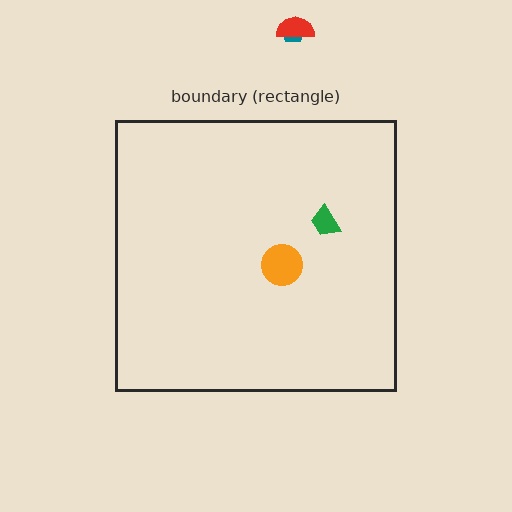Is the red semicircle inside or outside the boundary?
Outside.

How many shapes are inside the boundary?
2 inside, 2 outside.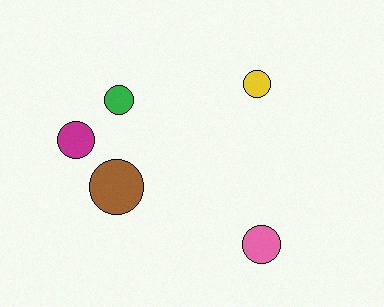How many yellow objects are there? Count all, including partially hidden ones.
There is 1 yellow object.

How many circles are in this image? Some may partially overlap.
There are 5 circles.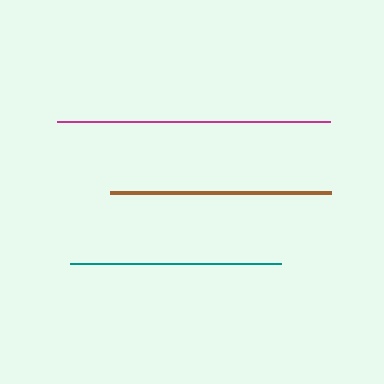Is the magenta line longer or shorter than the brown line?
The magenta line is longer than the brown line.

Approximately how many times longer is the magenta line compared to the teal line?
The magenta line is approximately 1.3 times the length of the teal line.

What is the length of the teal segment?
The teal segment is approximately 211 pixels long.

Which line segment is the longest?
The magenta line is the longest at approximately 273 pixels.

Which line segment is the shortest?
The teal line is the shortest at approximately 211 pixels.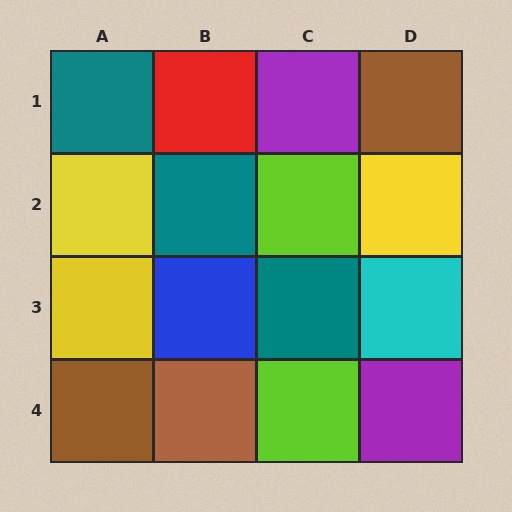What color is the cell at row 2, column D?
Yellow.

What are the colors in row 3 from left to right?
Yellow, blue, teal, cyan.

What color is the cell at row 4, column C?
Lime.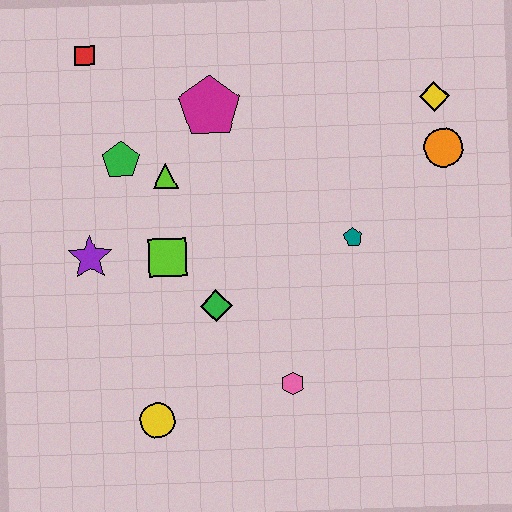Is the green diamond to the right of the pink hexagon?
No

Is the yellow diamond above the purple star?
Yes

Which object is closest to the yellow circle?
The green diamond is closest to the yellow circle.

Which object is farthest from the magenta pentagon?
The yellow circle is farthest from the magenta pentagon.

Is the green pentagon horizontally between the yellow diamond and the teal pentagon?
No